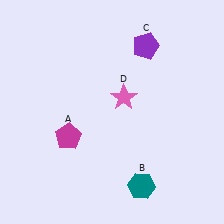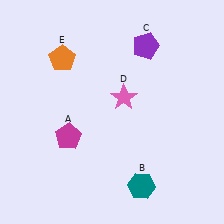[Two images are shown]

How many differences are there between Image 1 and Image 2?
There is 1 difference between the two images.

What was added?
An orange pentagon (E) was added in Image 2.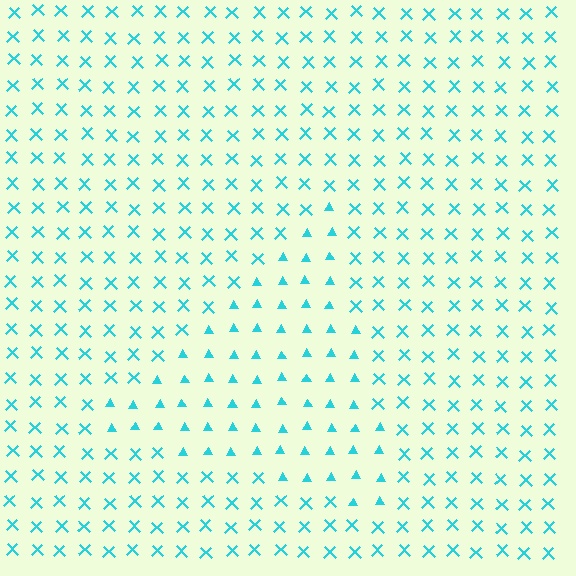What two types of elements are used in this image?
The image uses triangles inside the triangle region and X marks outside it.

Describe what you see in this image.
The image is filled with small cyan elements arranged in a uniform grid. A triangle-shaped region contains triangles, while the surrounding area contains X marks. The boundary is defined purely by the change in element shape.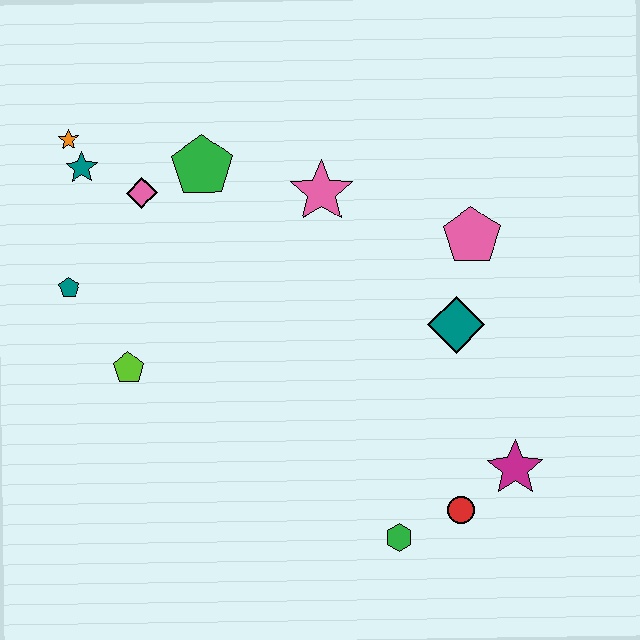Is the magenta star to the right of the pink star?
Yes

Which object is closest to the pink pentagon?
The teal diamond is closest to the pink pentagon.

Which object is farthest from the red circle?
The orange star is farthest from the red circle.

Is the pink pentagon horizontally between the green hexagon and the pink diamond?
No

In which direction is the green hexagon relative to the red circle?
The green hexagon is to the left of the red circle.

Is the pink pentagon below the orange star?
Yes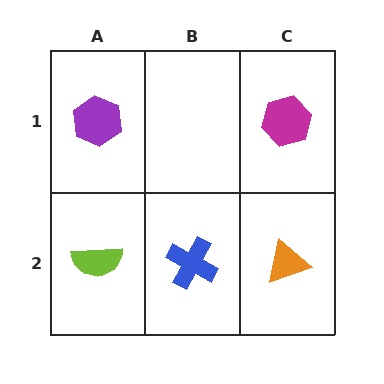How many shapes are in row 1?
2 shapes.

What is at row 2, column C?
An orange triangle.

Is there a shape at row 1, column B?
No, that cell is empty.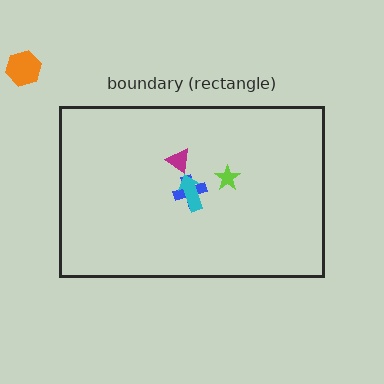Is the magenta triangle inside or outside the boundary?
Inside.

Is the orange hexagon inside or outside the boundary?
Outside.